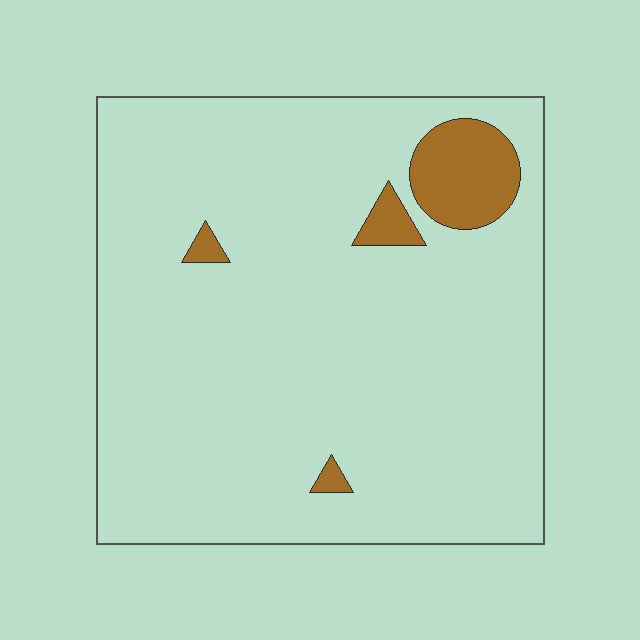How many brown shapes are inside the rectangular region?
4.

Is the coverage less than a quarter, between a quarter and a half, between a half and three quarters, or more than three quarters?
Less than a quarter.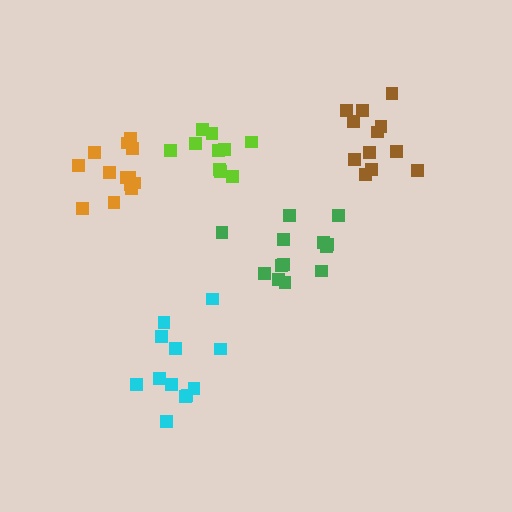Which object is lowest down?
The cyan cluster is bottommost.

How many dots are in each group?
Group 1: 13 dots, Group 2: 13 dots, Group 3: 12 dots, Group 4: 12 dots, Group 5: 10 dots (60 total).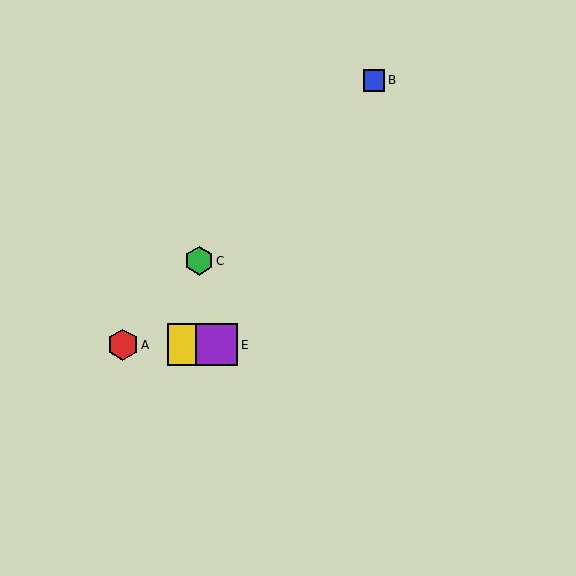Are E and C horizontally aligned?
No, E is at y≈345 and C is at y≈261.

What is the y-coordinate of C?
Object C is at y≈261.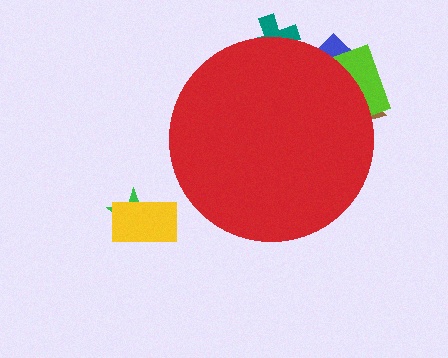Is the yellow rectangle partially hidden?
No, the yellow rectangle is fully visible.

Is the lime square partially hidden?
Yes, the lime square is partially hidden behind the red circle.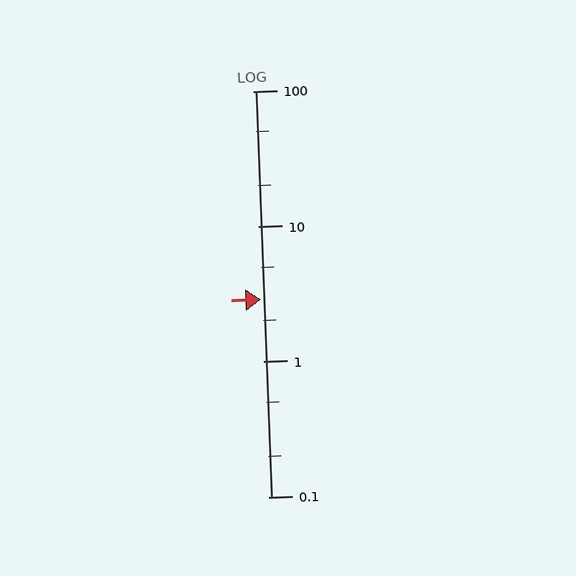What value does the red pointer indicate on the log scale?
The pointer indicates approximately 2.9.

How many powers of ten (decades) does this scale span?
The scale spans 3 decades, from 0.1 to 100.